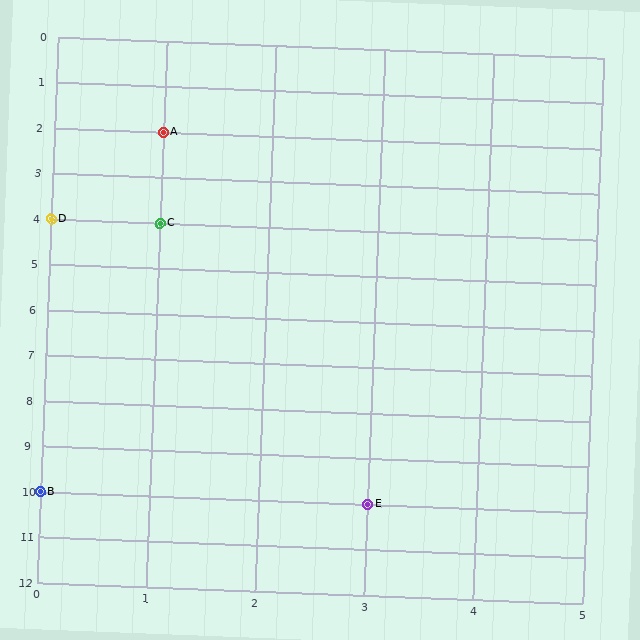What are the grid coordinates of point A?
Point A is at grid coordinates (1, 2).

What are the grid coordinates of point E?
Point E is at grid coordinates (3, 10).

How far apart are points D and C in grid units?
Points D and C are 1 column apart.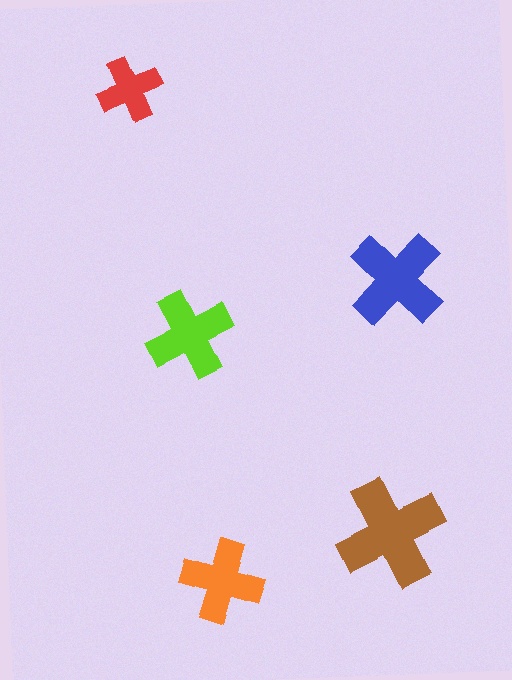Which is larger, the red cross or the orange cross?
The orange one.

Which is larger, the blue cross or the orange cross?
The blue one.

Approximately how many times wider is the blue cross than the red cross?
About 1.5 times wider.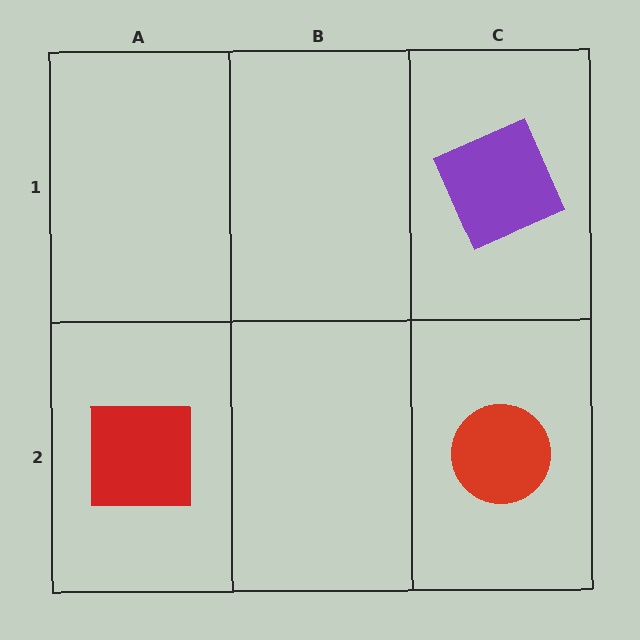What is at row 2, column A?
A red square.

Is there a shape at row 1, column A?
No, that cell is empty.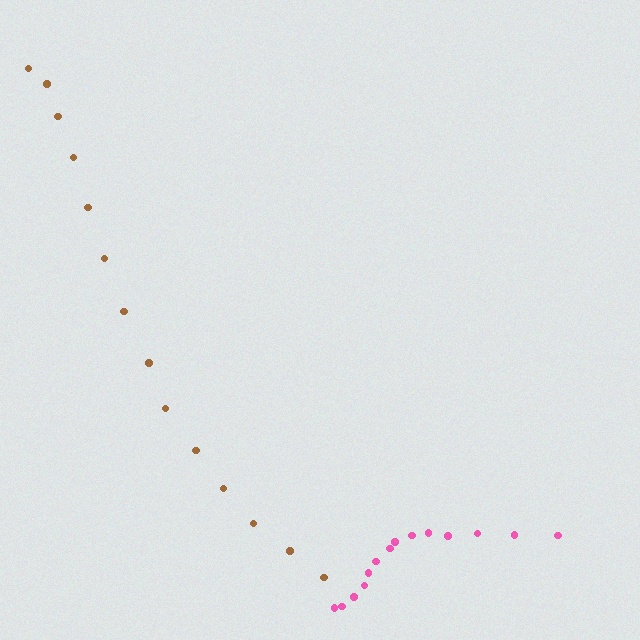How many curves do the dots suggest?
There are 2 distinct paths.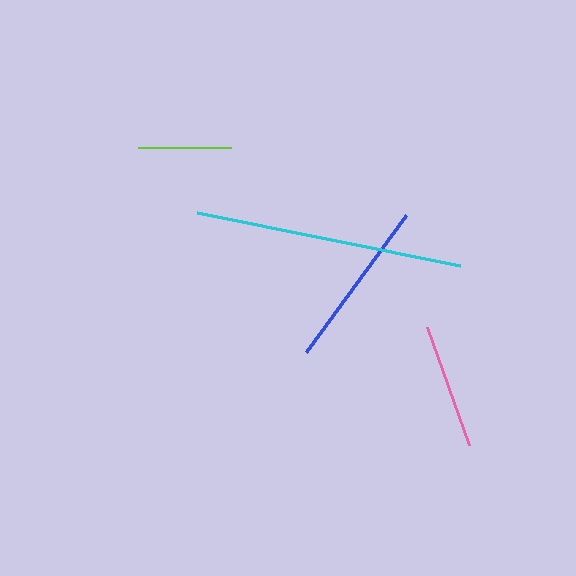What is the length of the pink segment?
The pink segment is approximately 124 pixels long.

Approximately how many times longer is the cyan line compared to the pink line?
The cyan line is approximately 2.2 times the length of the pink line.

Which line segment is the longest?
The cyan line is the longest at approximately 268 pixels.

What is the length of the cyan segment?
The cyan segment is approximately 268 pixels long.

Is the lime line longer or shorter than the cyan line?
The cyan line is longer than the lime line.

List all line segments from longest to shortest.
From longest to shortest: cyan, blue, pink, lime.